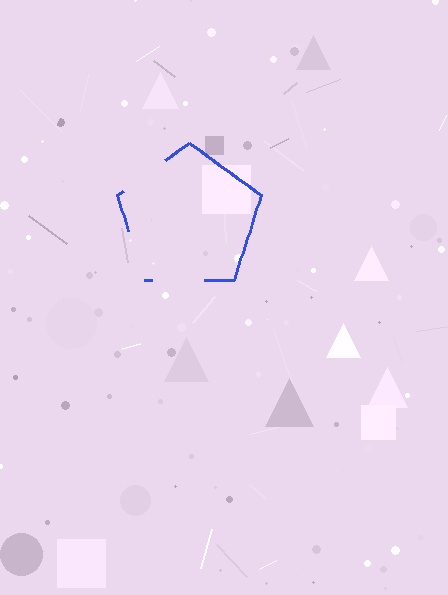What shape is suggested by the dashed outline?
The dashed outline suggests a pentagon.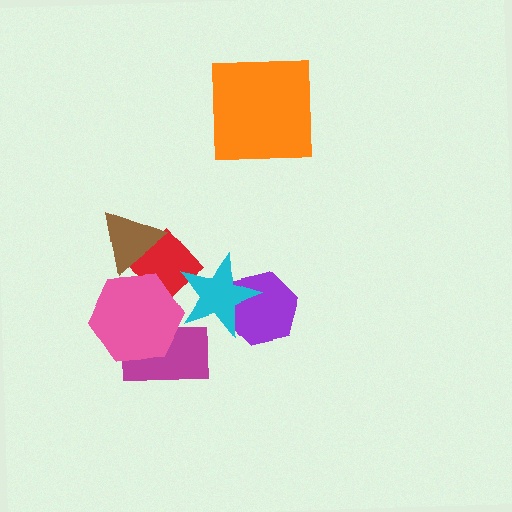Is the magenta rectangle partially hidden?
Yes, it is partially covered by another shape.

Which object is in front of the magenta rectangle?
The pink hexagon is in front of the magenta rectangle.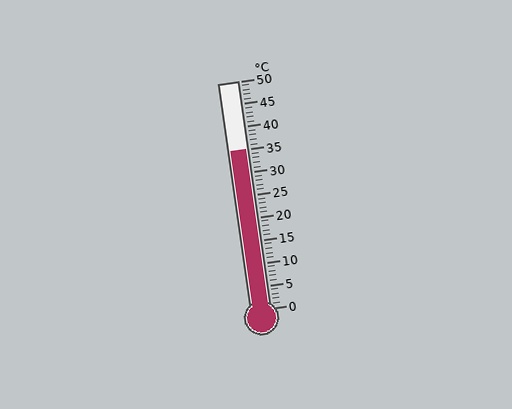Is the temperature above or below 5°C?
The temperature is above 5°C.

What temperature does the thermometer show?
The thermometer shows approximately 35°C.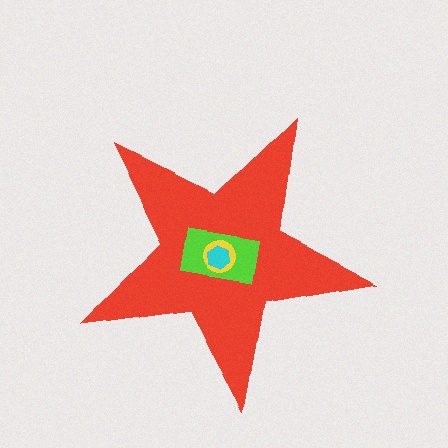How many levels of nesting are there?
4.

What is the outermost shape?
The red star.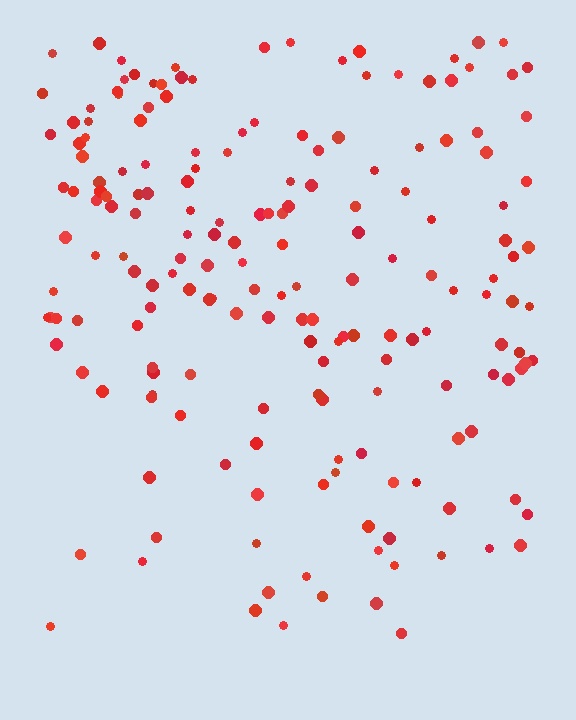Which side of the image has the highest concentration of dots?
The top.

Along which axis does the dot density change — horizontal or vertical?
Vertical.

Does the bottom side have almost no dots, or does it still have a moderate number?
Still a moderate number, just noticeably fewer than the top.